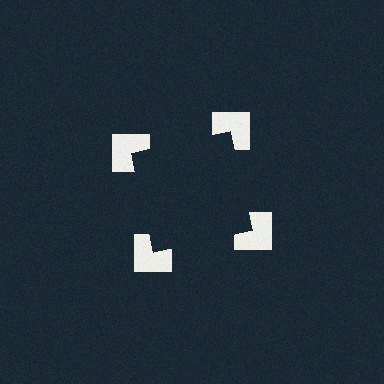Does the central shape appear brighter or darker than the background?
It typically appears slightly darker than the background, even though no actual brightness change is drawn.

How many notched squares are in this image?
There are 4 — one at each vertex of the illusory square.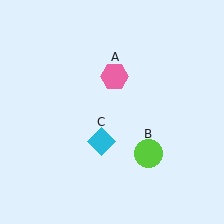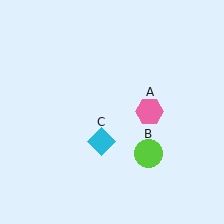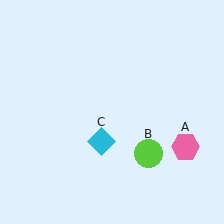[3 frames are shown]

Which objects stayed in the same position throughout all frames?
Lime circle (object B) and cyan diamond (object C) remained stationary.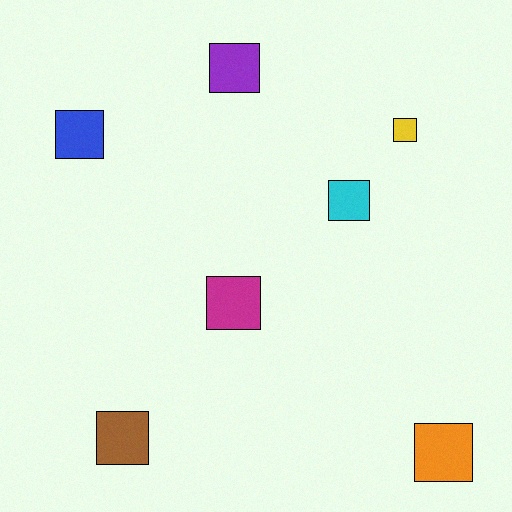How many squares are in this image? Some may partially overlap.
There are 7 squares.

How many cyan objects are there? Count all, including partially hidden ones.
There is 1 cyan object.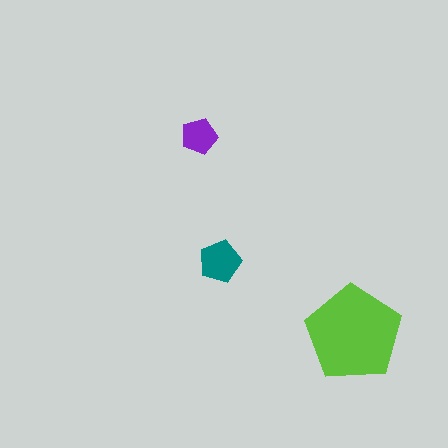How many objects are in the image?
There are 3 objects in the image.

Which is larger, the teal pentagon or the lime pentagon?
The lime one.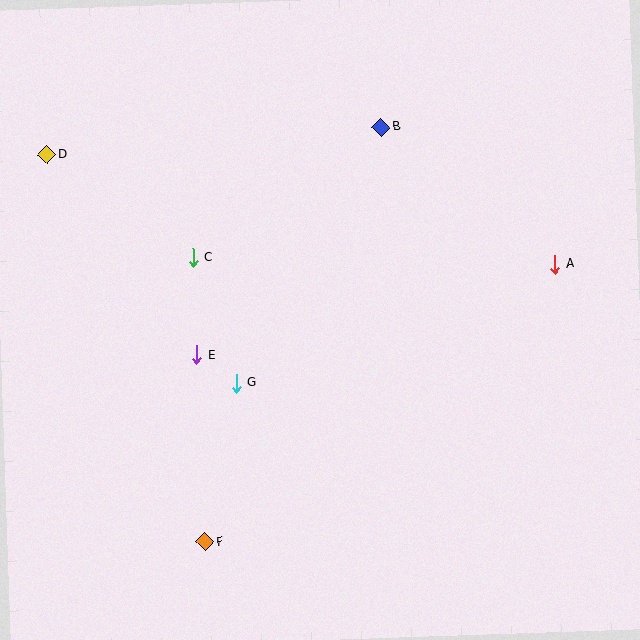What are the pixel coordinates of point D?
Point D is at (47, 155).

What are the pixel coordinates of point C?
Point C is at (193, 257).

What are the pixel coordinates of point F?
Point F is at (205, 542).